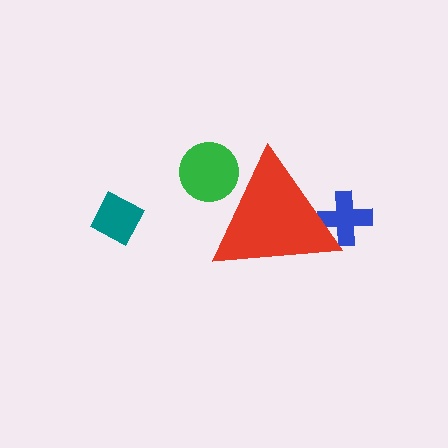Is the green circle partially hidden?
Yes, the green circle is partially hidden behind the red triangle.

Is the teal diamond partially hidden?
No, the teal diamond is fully visible.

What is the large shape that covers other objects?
A red triangle.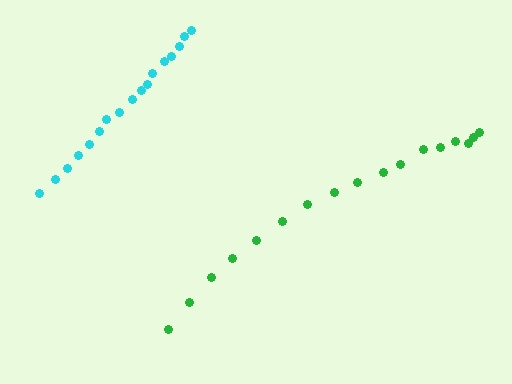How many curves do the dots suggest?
There are 2 distinct paths.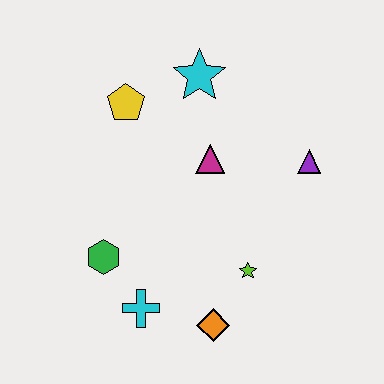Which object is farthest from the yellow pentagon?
The orange diamond is farthest from the yellow pentagon.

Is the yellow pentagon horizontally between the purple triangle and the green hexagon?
Yes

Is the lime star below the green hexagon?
Yes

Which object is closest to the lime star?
The orange diamond is closest to the lime star.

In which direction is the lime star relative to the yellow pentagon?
The lime star is below the yellow pentagon.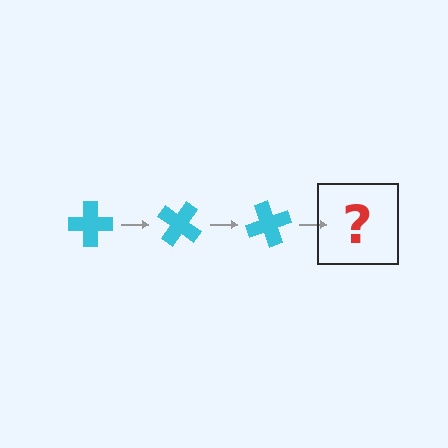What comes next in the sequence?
The next element should be a cyan cross rotated 105 degrees.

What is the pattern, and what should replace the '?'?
The pattern is that the cross rotates 35 degrees each step. The '?' should be a cyan cross rotated 105 degrees.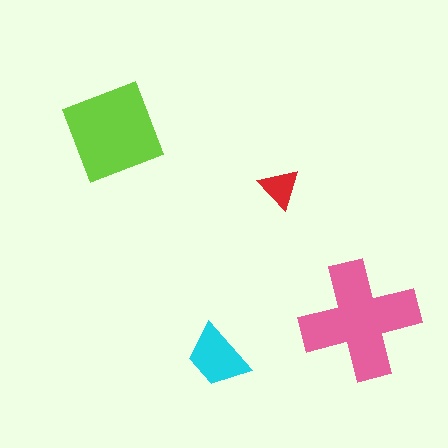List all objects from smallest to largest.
The red triangle, the cyan trapezoid, the lime diamond, the pink cross.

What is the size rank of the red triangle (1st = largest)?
4th.